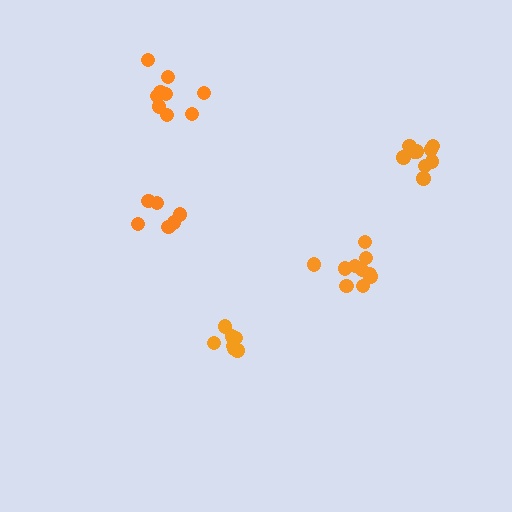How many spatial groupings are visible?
There are 5 spatial groupings.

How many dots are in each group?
Group 1: 7 dots, Group 2: 9 dots, Group 3: 9 dots, Group 4: 10 dots, Group 5: 6 dots (41 total).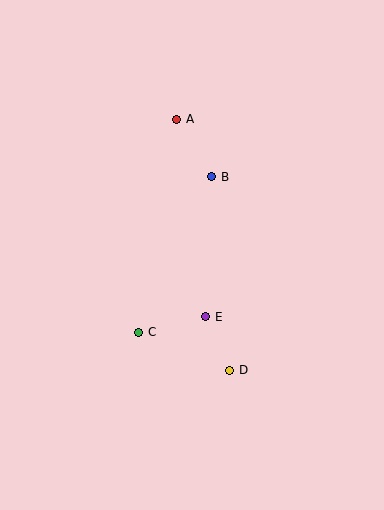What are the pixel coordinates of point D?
Point D is at (230, 370).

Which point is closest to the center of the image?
Point E at (206, 317) is closest to the center.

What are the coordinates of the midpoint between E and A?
The midpoint between E and A is at (191, 218).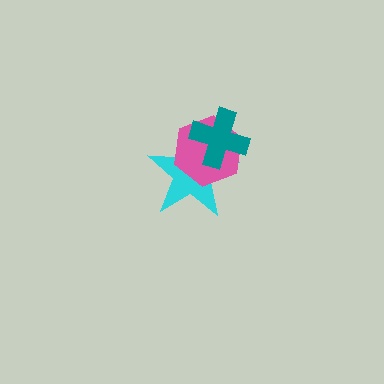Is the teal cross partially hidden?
No, no other shape covers it.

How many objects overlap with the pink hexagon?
2 objects overlap with the pink hexagon.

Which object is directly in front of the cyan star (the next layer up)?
The pink hexagon is directly in front of the cyan star.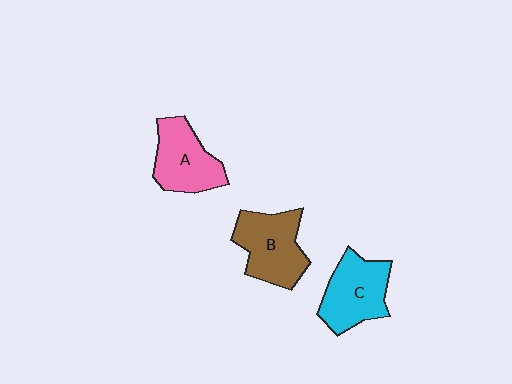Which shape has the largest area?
Shape B (brown).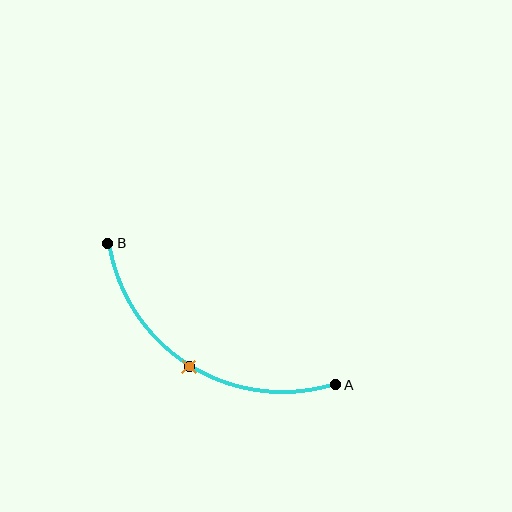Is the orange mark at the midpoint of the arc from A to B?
Yes. The orange mark lies on the arc at equal arc-length from both A and B — it is the arc midpoint.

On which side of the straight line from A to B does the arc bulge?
The arc bulges below the straight line connecting A and B.